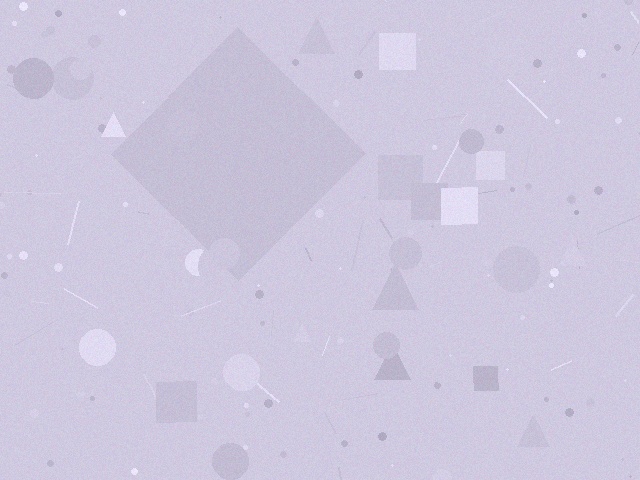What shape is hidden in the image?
A diamond is hidden in the image.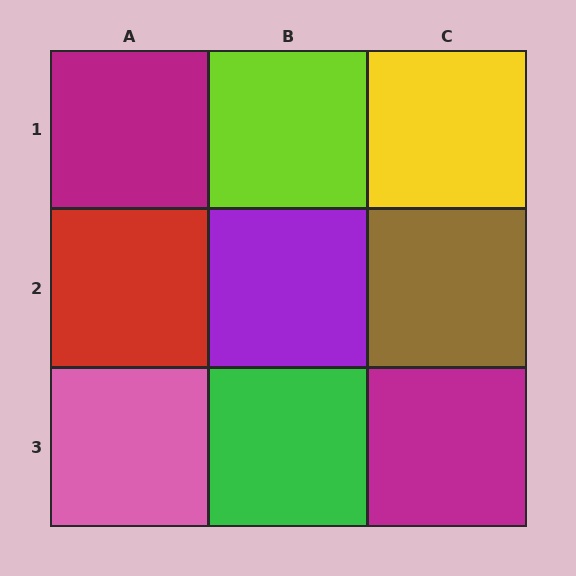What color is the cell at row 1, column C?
Yellow.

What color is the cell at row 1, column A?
Magenta.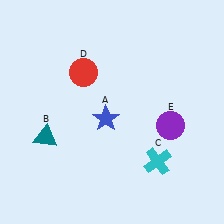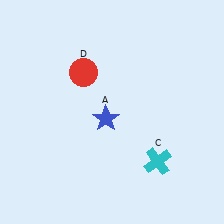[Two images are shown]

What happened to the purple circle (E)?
The purple circle (E) was removed in Image 2. It was in the bottom-right area of Image 1.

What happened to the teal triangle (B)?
The teal triangle (B) was removed in Image 2. It was in the bottom-left area of Image 1.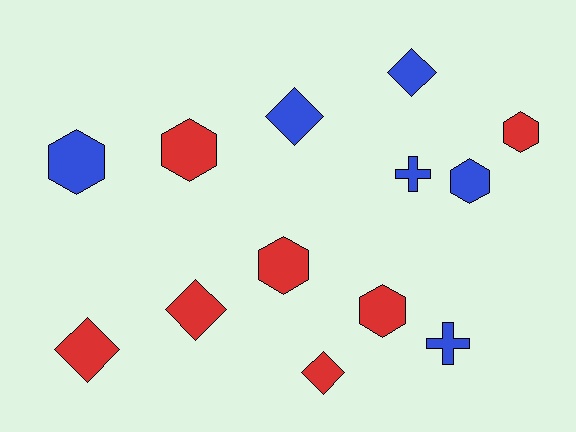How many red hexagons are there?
There are 4 red hexagons.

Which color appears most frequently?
Red, with 7 objects.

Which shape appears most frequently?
Hexagon, with 6 objects.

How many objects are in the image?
There are 13 objects.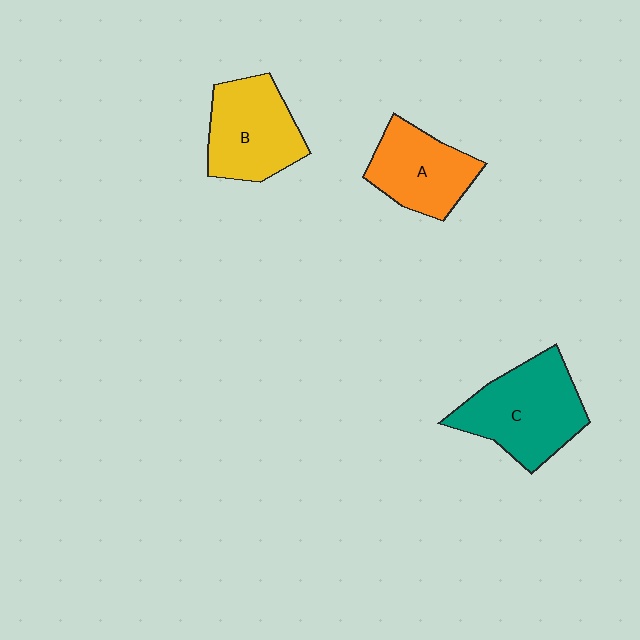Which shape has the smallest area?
Shape A (orange).